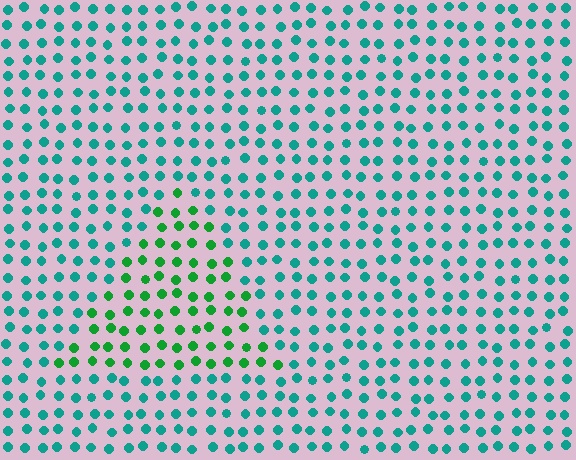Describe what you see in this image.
The image is filled with small teal elements in a uniform arrangement. A triangle-shaped region is visible where the elements are tinted to a slightly different hue, forming a subtle color boundary.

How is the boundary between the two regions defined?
The boundary is defined purely by a slight shift in hue (about 41 degrees). Spacing, size, and orientation are identical on both sides.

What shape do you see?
I see a triangle.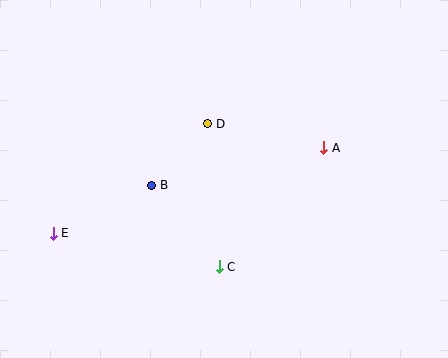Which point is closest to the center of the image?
Point D at (208, 124) is closest to the center.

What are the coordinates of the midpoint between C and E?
The midpoint between C and E is at (136, 250).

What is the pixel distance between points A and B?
The distance between A and B is 176 pixels.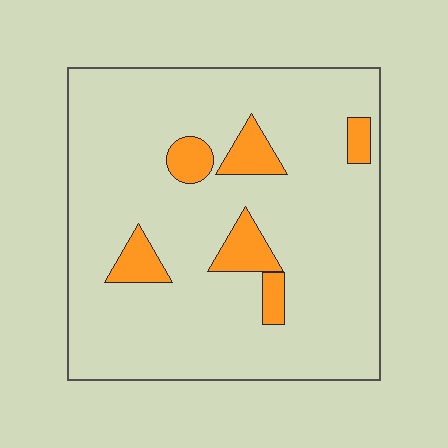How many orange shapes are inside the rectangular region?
6.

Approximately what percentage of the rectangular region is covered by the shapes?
Approximately 10%.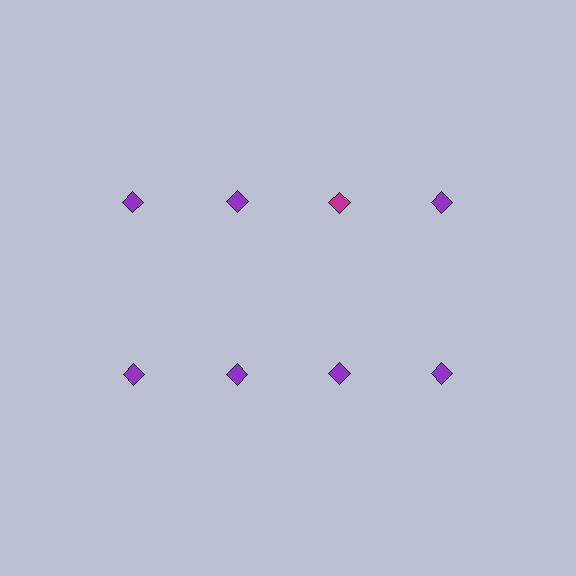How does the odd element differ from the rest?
It has a different color: magenta instead of purple.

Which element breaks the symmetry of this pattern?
The magenta diamond in the top row, center column breaks the symmetry. All other shapes are purple diamonds.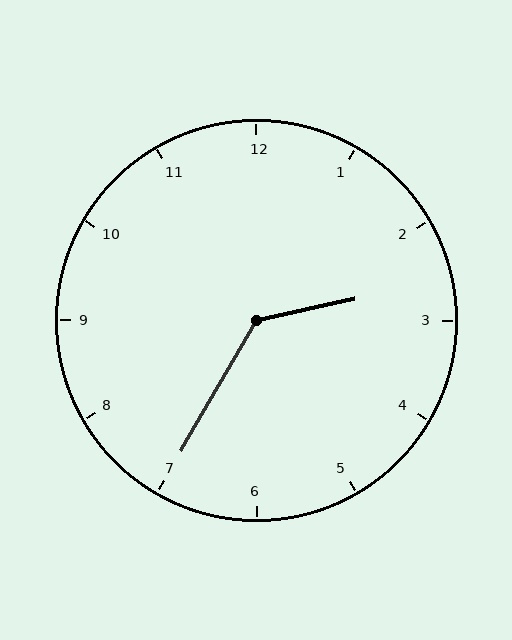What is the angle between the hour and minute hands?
Approximately 132 degrees.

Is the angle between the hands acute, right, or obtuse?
It is obtuse.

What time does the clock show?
2:35.